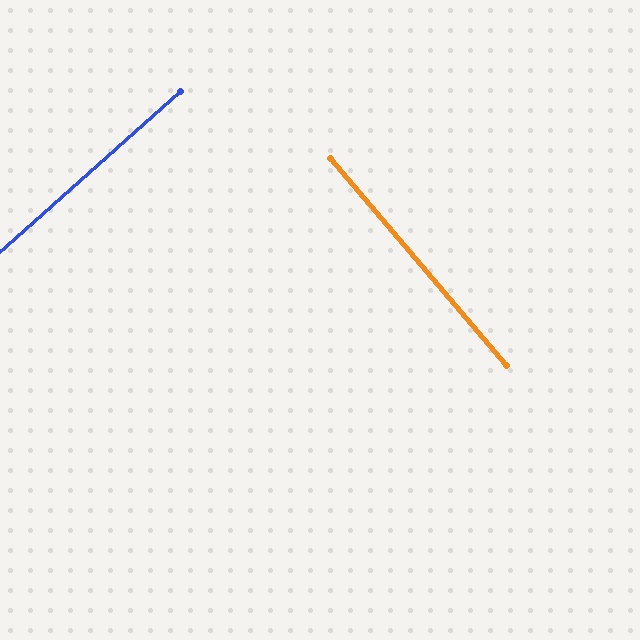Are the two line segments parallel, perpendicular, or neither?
Perpendicular — they meet at approximately 89°.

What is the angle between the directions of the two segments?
Approximately 89 degrees.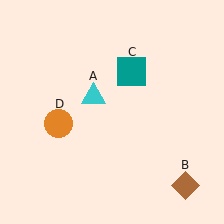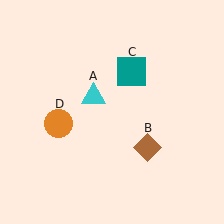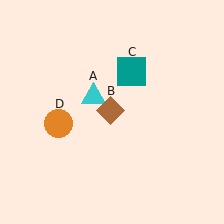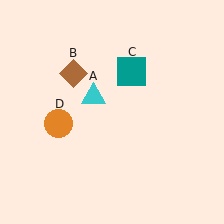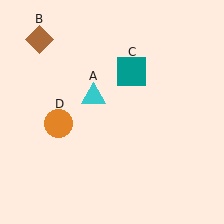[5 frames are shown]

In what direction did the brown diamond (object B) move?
The brown diamond (object B) moved up and to the left.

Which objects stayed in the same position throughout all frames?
Cyan triangle (object A) and teal square (object C) and orange circle (object D) remained stationary.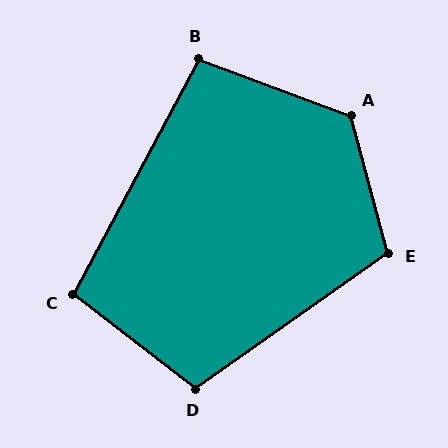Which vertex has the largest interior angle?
A, at approximately 126 degrees.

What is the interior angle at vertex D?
Approximately 108 degrees (obtuse).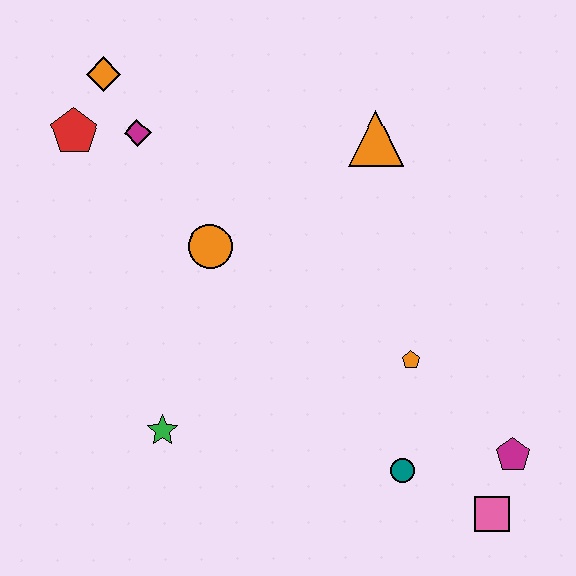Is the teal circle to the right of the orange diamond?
Yes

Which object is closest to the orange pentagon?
The teal circle is closest to the orange pentagon.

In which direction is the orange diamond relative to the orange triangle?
The orange diamond is to the left of the orange triangle.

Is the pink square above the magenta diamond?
No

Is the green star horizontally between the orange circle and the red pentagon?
Yes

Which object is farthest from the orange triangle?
The pink square is farthest from the orange triangle.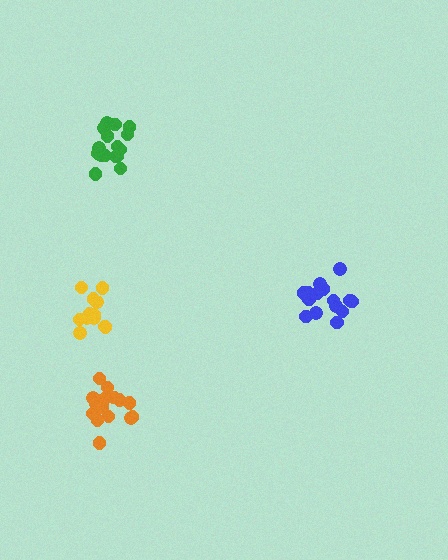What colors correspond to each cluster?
The clusters are colored: green, blue, yellow, orange.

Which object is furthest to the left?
The yellow cluster is leftmost.